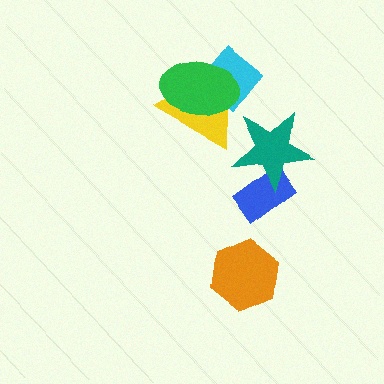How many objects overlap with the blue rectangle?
1 object overlaps with the blue rectangle.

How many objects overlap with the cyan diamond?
2 objects overlap with the cyan diamond.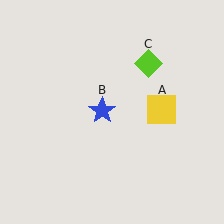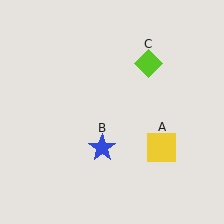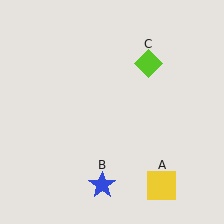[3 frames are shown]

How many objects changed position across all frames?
2 objects changed position: yellow square (object A), blue star (object B).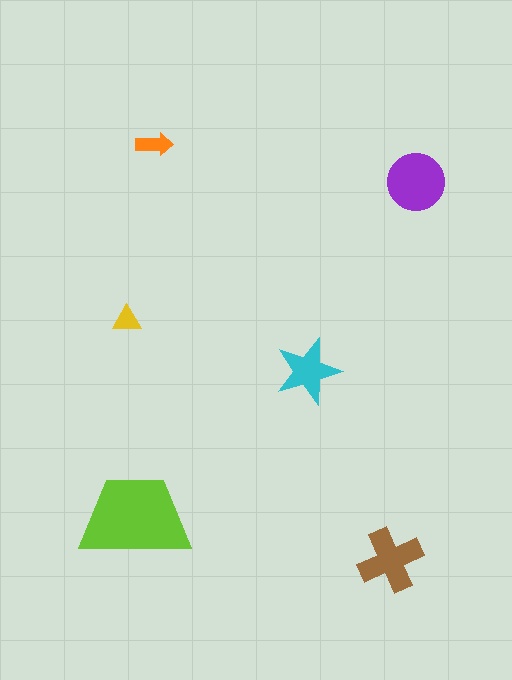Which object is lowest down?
The brown cross is bottommost.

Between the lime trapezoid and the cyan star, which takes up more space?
The lime trapezoid.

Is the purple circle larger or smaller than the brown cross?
Larger.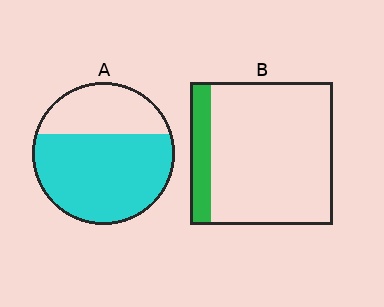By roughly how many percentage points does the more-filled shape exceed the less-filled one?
By roughly 50 percentage points (A over B).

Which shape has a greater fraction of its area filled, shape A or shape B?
Shape A.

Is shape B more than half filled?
No.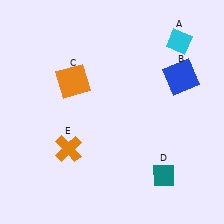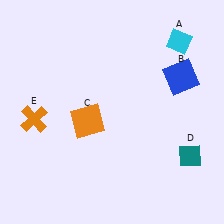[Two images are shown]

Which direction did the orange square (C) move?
The orange square (C) moved down.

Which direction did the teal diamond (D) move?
The teal diamond (D) moved right.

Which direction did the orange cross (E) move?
The orange cross (E) moved left.